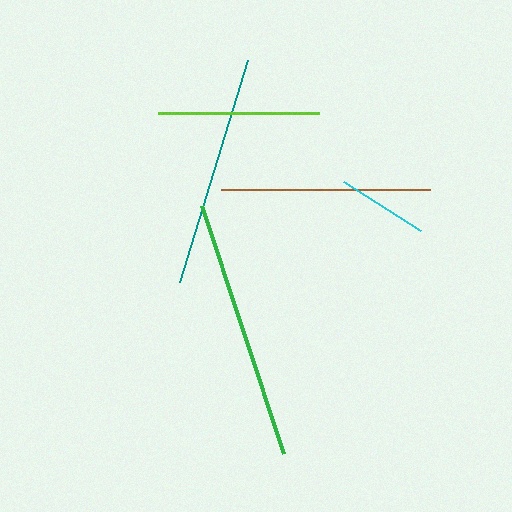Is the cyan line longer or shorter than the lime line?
The lime line is longer than the cyan line.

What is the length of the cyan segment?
The cyan segment is approximately 91 pixels long.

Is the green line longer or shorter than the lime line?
The green line is longer than the lime line.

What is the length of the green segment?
The green segment is approximately 261 pixels long.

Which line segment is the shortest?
The cyan line is the shortest at approximately 91 pixels.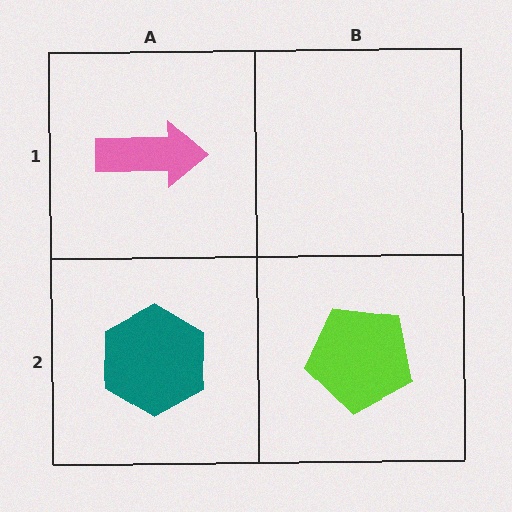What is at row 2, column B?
A lime pentagon.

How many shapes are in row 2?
2 shapes.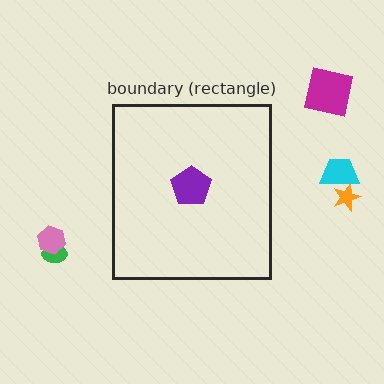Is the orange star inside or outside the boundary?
Outside.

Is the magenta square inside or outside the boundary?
Outside.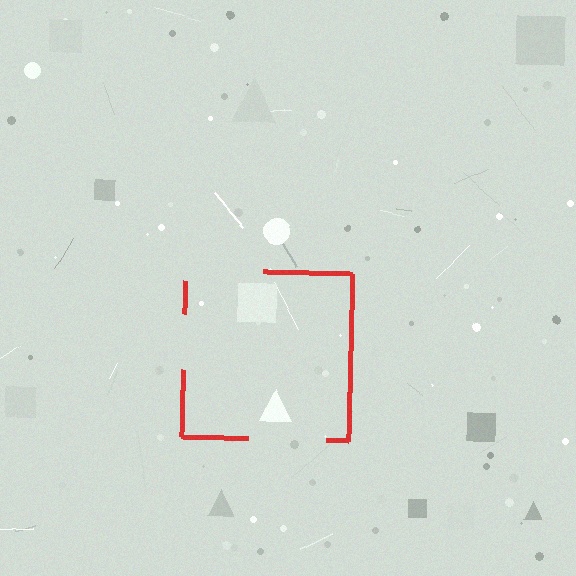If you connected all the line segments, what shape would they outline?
They would outline a square.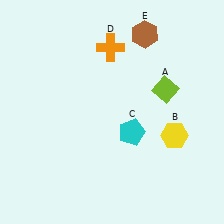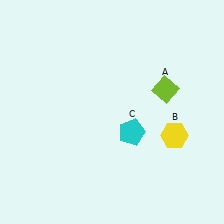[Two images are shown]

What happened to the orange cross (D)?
The orange cross (D) was removed in Image 2. It was in the top-left area of Image 1.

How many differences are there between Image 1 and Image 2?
There are 2 differences between the two images.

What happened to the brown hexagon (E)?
The brown hexagon (E) was removed in Image 2. It was in the top-right area of Image 1.